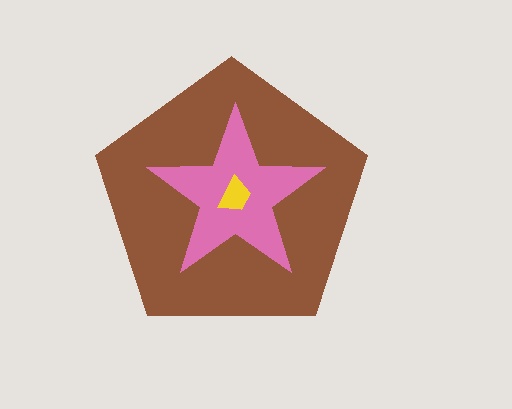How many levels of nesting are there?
3.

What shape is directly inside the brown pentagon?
The pink star.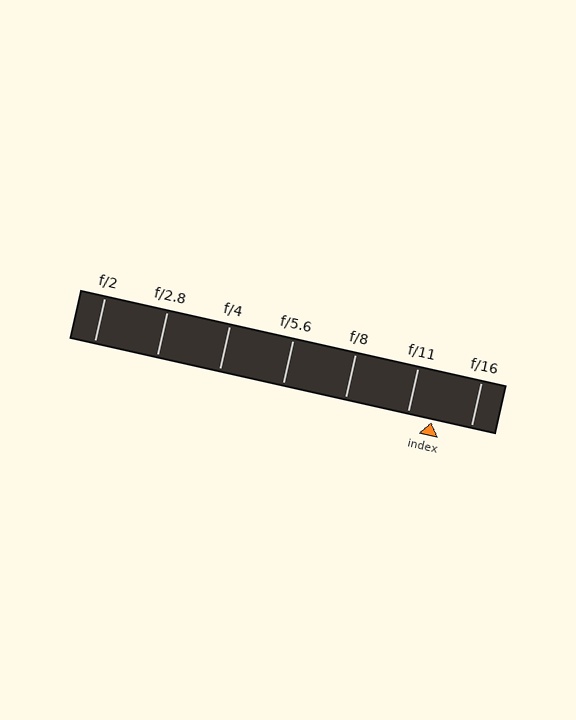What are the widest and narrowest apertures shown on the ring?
The widest aperture shown is f/2 and the narrowest is f/16.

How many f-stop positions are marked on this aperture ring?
There are 7 f-stop positions marked.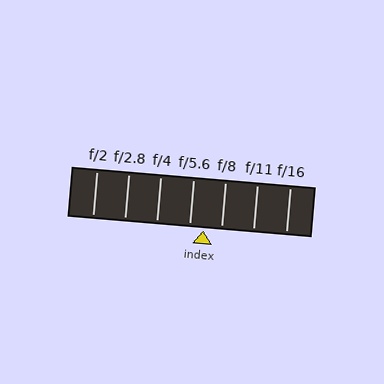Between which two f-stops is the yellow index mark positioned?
The index mark is between f/5.6 and f/8.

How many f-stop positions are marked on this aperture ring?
There are 7 f-stop positions marked.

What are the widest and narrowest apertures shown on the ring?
The widest aperture shown is f/2 and the narrowest is f/16.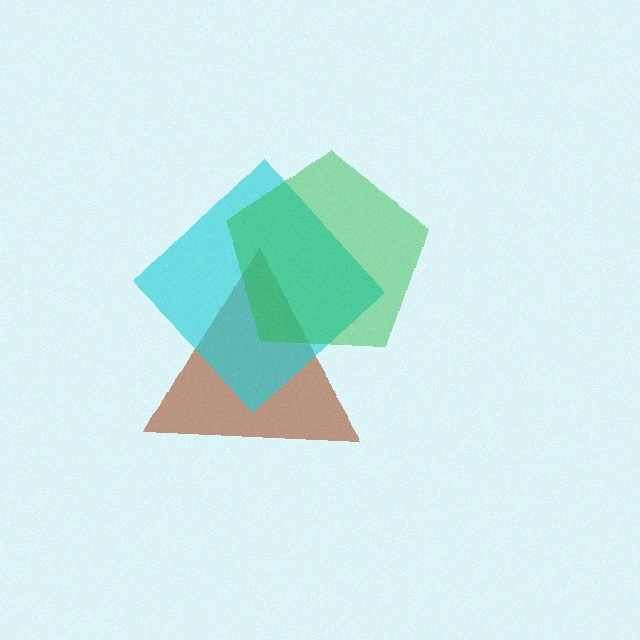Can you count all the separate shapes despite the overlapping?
Yes, there are 3 separate shapes.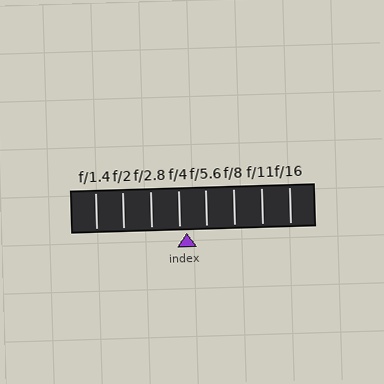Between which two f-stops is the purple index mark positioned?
The index mark is between f/4 and f/5.6.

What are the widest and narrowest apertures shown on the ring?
The widest aperture shown is f/1.4 and the narrowest is f/16.